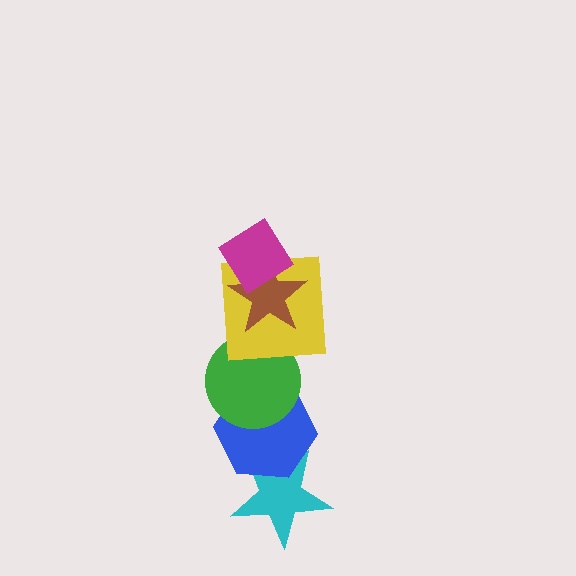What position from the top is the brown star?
The brown star is 2nd from the top.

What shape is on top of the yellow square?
The brown star is on top of the yellow square.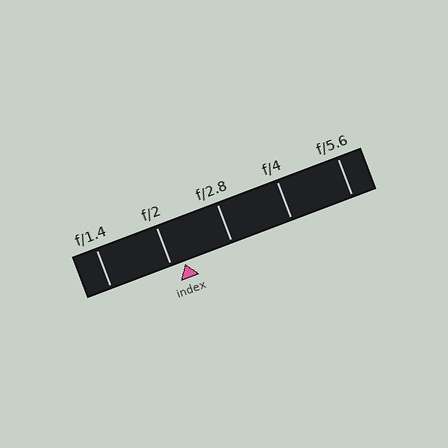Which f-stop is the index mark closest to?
The index mark is closest to f/2.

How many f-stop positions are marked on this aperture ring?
There are 5 f-stop positions marked.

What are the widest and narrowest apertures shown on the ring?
The widest aperture shown is f/1.4 and the narrowest is f/5.6.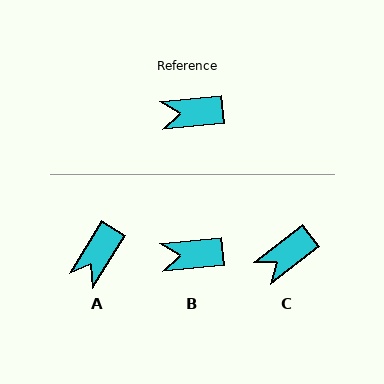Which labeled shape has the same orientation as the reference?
B.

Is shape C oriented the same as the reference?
No, it is off by about 32 degrees.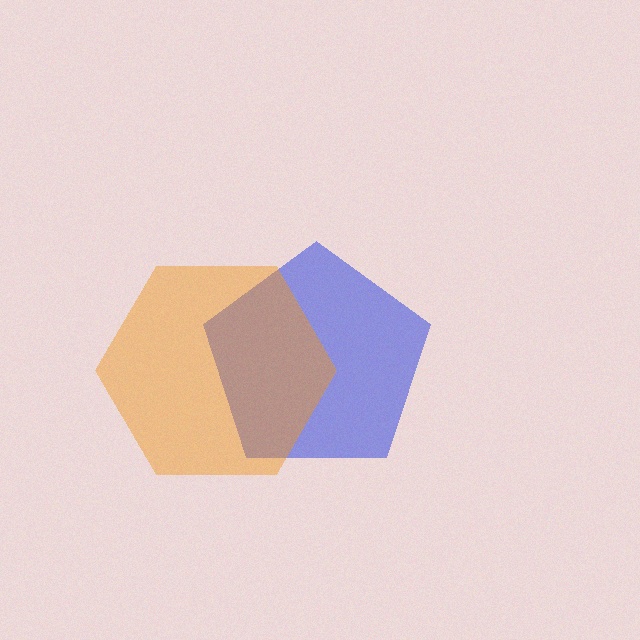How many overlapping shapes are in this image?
There are 2 overlapping shapes in the image.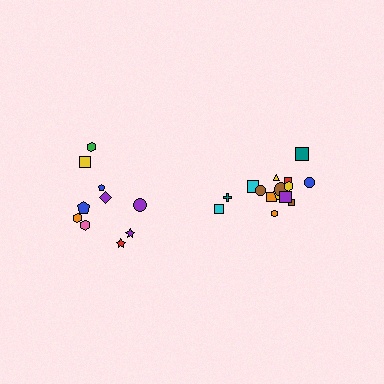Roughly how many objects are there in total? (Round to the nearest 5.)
Roughly 25 objects in total.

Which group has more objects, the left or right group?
The right group.